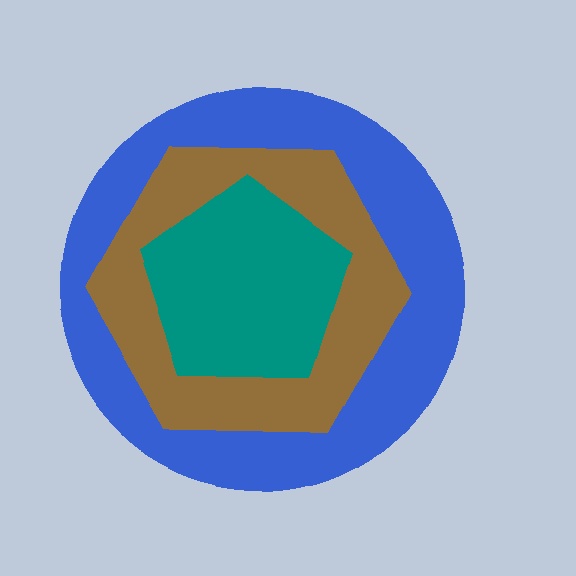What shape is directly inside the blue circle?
The brown hexagon.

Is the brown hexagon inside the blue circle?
Yes.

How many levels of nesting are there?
3.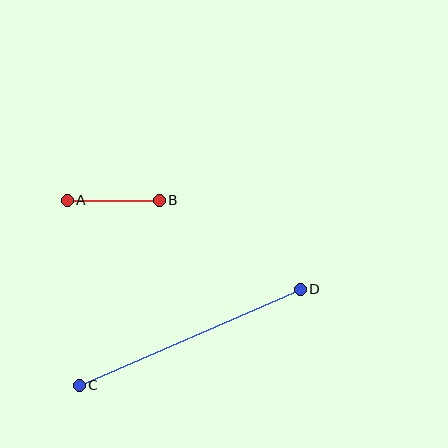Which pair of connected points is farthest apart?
Points C and D are farthest apart.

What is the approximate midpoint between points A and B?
The midpoint is at approximately (113, 200) pixels.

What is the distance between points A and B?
The distance is approximately 92 pixels.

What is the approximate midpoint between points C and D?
The midpoint is at approximately (190, 337) pixels.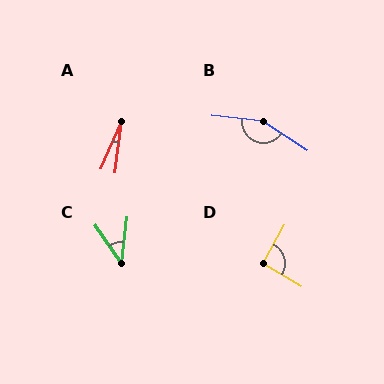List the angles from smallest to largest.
A (16°), C (41°), D (92°), B (152°).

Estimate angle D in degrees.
Approximately 92 degrees.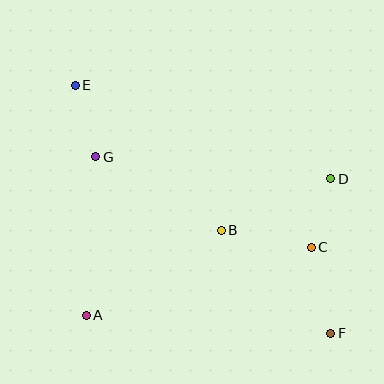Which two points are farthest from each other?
Points E and F are farthest from each other.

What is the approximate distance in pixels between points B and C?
The distance between B and C is approximately 92 pixels.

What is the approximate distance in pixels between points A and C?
The distance between A and C is approximately 235 pixels.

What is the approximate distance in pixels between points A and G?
The distance between A and G is approximately 159 pixels.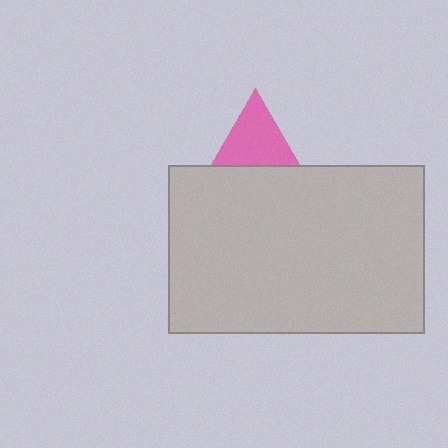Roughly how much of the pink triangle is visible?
About half of it is visible (roughly 50%).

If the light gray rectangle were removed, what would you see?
You would see the complete pink triangle.